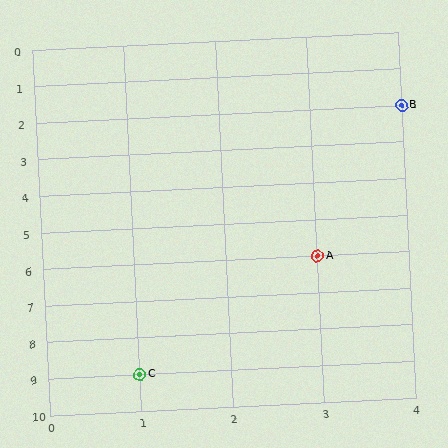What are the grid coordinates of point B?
Point B is at grid coordinates (4, 2).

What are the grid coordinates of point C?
Point C is at grid coordinates (1, 9).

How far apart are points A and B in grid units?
Points A and B are 1 column and 4 rows apart (about 4.1 grid units diagonally).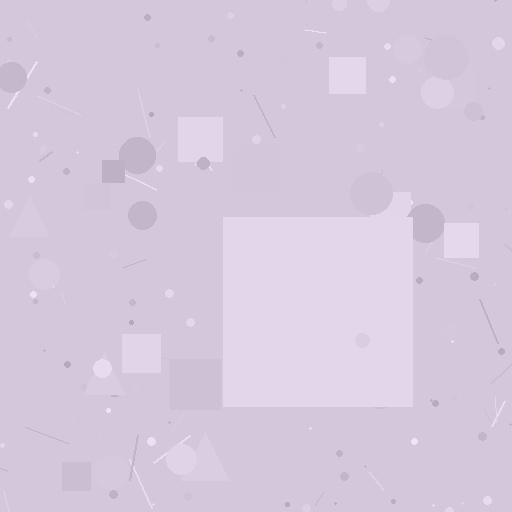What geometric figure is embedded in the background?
A square is embedded in the background.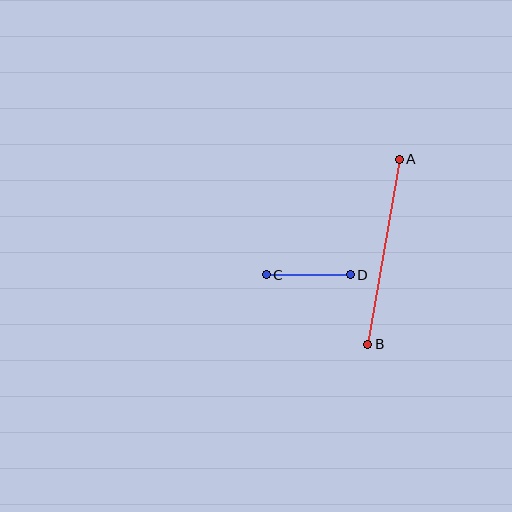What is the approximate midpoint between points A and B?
The midpoint is at approximately (384, 252) pixels.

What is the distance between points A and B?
The distance is approximately 188 pixels.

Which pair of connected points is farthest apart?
Points A and B are farthest apart.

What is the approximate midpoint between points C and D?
The midpoint is at approximately (308, 275) pixels.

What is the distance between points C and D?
The distance is approximately 84 pixels.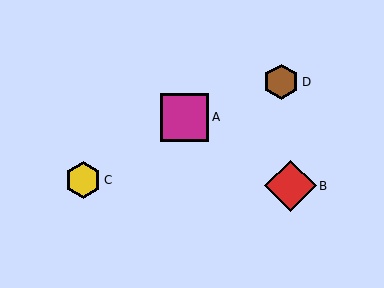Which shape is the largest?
The red diamond (labeled B) is the largest.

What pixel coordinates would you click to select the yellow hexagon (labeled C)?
Click at (83, 180) to select the yellow hexagon C.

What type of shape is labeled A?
Shape A is a magenta square.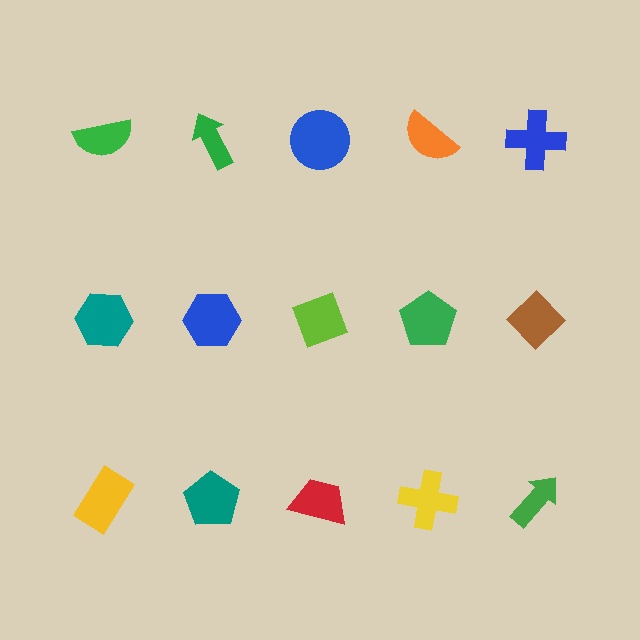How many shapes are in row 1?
5 shapes.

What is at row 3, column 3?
A red trapezoid.